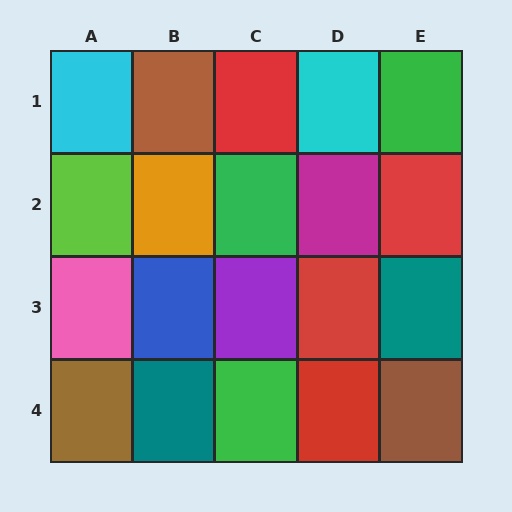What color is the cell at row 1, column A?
Cyan.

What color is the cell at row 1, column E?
Green.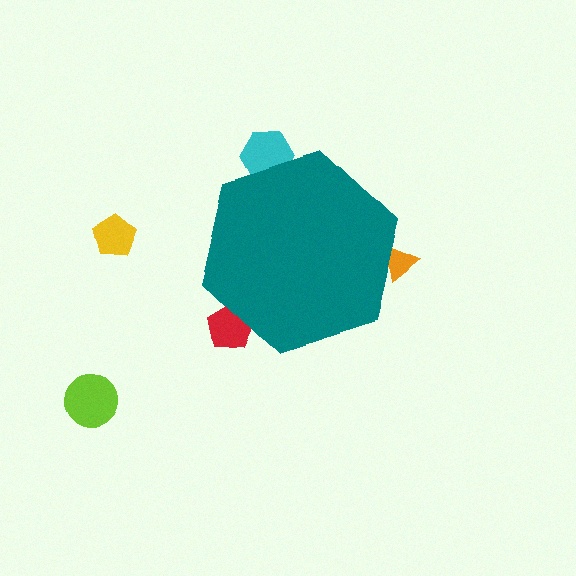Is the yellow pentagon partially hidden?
No, the yellow pentagon is fully visible.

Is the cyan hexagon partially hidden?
Yes, the cyan hexagon is partially hidden behind the teal hexagon.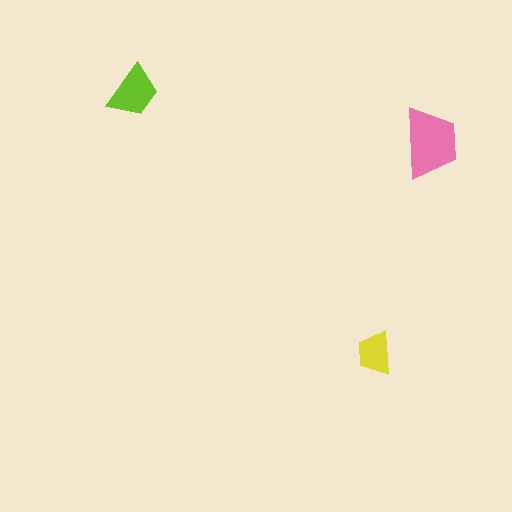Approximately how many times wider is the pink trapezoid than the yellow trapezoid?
About 1.5 times wider.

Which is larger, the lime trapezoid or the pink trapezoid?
The pink one.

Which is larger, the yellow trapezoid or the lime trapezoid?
The lime one.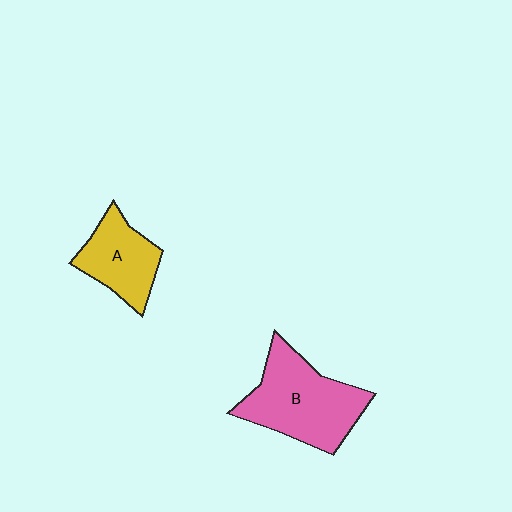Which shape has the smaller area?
Shape A (yellow).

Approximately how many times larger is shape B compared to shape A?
Approximately 1.6 times.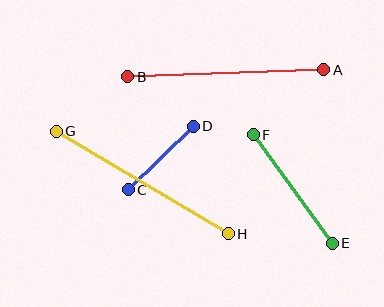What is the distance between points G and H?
The distance is approximately 200 pixels.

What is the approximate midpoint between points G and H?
The midpoint is at approximately (142, 182) pixels.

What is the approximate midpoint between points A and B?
The midpoint is at approximately (226, 73) pixels.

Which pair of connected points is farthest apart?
Points G and H are farthest apart.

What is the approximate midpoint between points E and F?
The midpoint is at approximately (293, 189) pixels.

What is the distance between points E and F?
The distance is approximately 135 pixels.